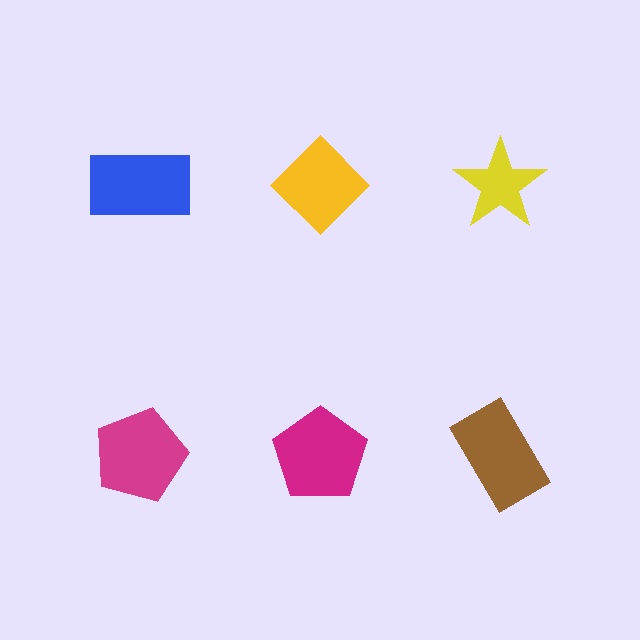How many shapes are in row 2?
3 shapes.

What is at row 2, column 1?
A magenta pentagon.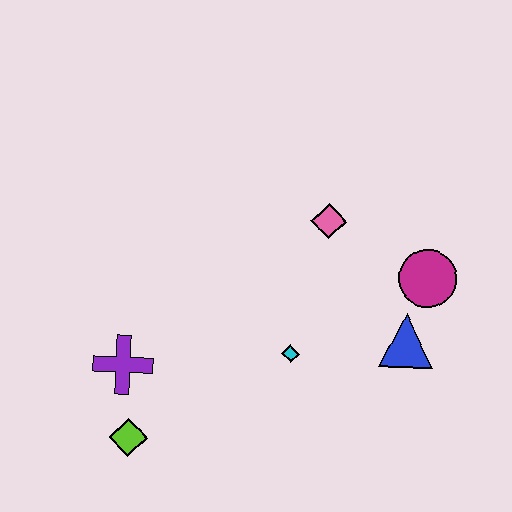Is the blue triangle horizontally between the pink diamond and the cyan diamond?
No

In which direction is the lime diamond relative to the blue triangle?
The lime diamond is to the left of the blue triangle.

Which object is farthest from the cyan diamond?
The lime diamond is farthest from the cyan diamond.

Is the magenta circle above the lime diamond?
Yes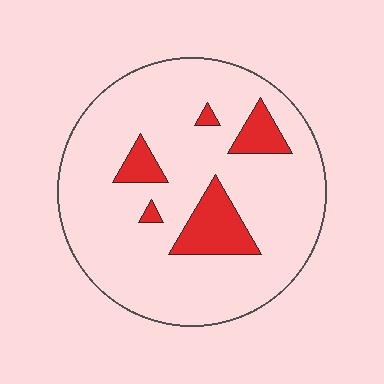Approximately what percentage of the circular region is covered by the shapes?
Approximately 15%.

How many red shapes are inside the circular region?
5.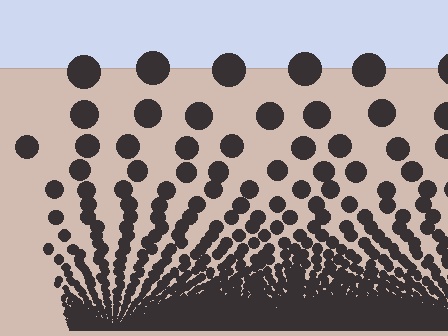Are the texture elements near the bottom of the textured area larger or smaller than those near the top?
Smaller. The gradient is inverted — elements near the bottom are smaller and denser.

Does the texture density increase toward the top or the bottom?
Density increases toward the bottom.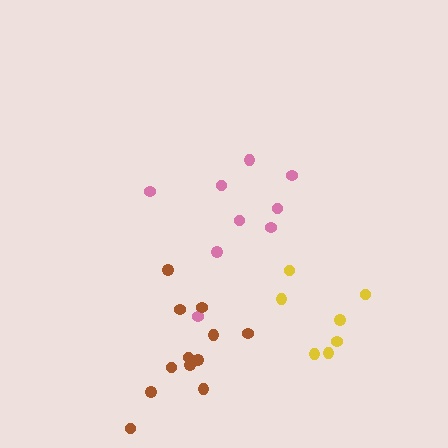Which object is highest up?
The pink cluster is topmost.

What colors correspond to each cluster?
The clusters are colored: yellow, pink, brown.